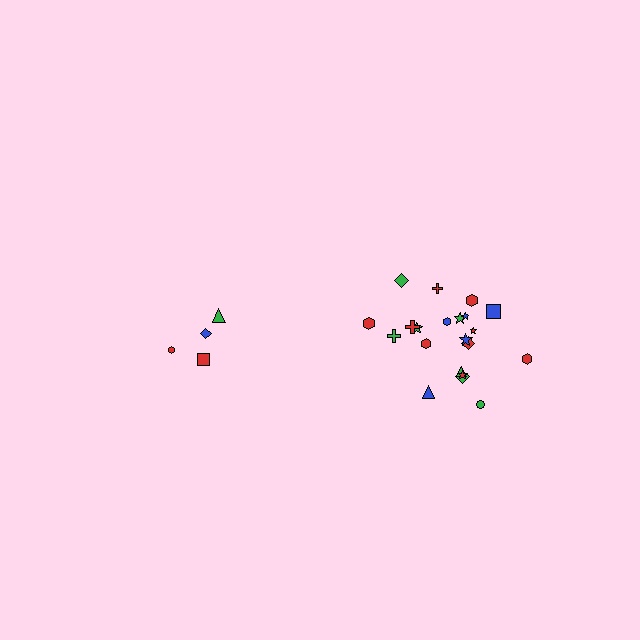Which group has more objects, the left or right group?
The right group.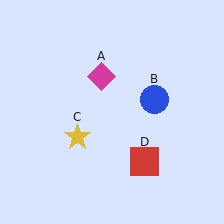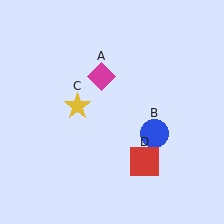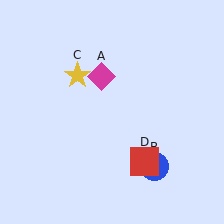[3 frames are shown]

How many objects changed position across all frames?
2 objects changed position: blue circle (object B), yellow star (object C).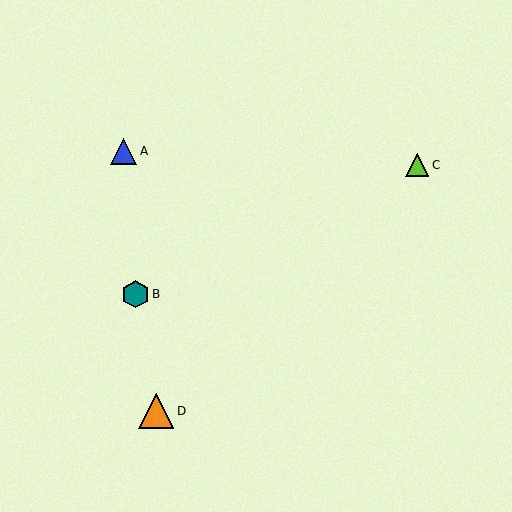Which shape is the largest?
The orange triangle (labeled D) is the largest.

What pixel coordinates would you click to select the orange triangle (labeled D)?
Click at (156, 411) to select the orange triangle D.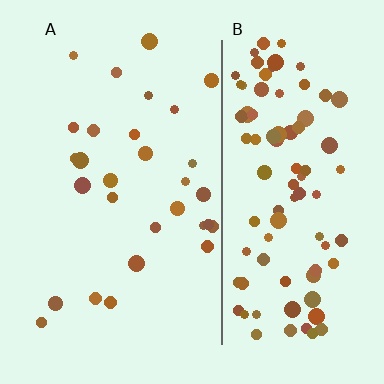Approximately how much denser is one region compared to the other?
Approximately 3.3× — region B over region A.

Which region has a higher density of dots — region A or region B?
B (the right).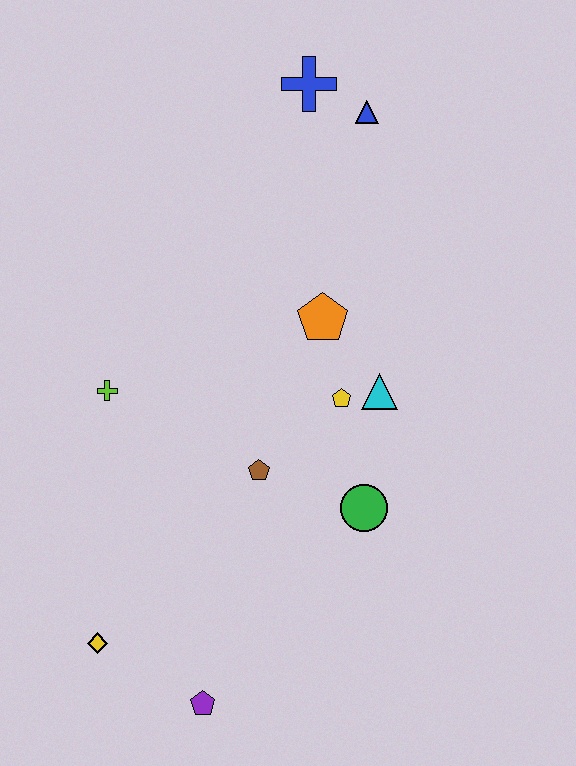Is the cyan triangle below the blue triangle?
Yes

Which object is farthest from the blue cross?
The purple pentagon is farthest from the blue cross.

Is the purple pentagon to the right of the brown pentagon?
No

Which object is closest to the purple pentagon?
The yellow diamond is closest to the purple pentagon.